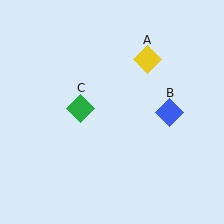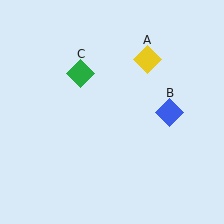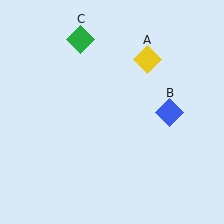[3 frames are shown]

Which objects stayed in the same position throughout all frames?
Yellow diamond (object A) and blue diamond (object B) remained stationary.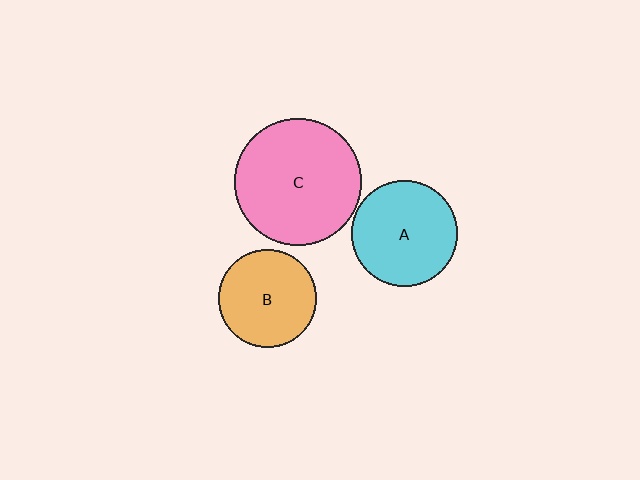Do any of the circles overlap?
No, none of the circles overlap.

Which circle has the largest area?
Circle C (pink).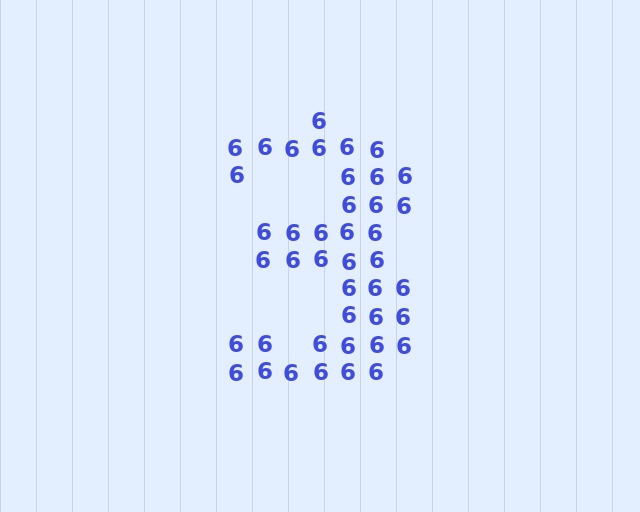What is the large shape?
The large shape is the digit 3.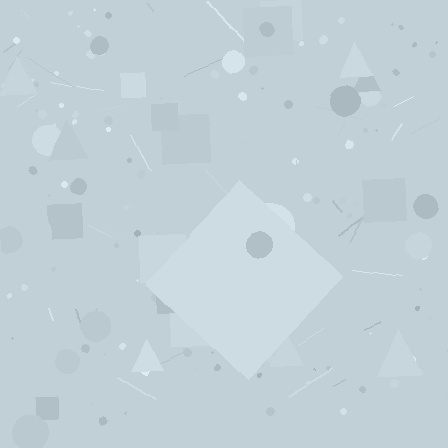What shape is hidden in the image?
A diamond is hidden in the image.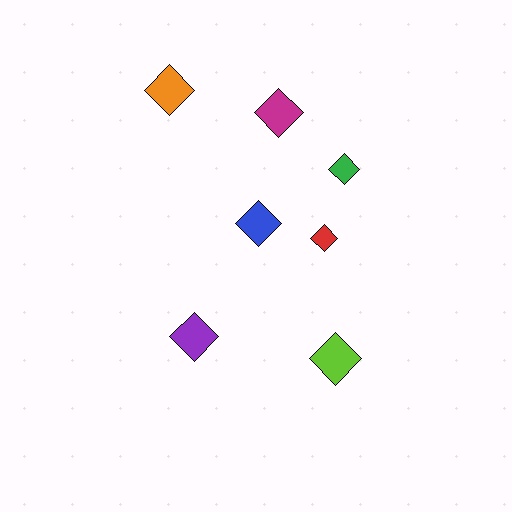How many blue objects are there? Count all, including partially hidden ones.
There is 1 blue object.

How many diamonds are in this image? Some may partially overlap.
There are 7 diamonds.